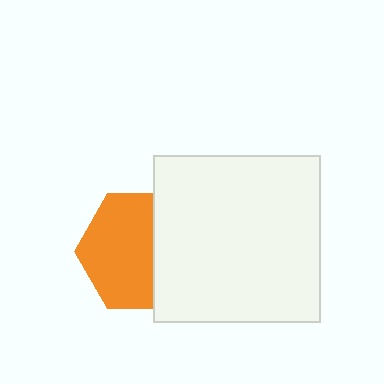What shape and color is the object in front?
The object in front is a white square.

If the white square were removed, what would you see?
You would see the complete orange hexagon.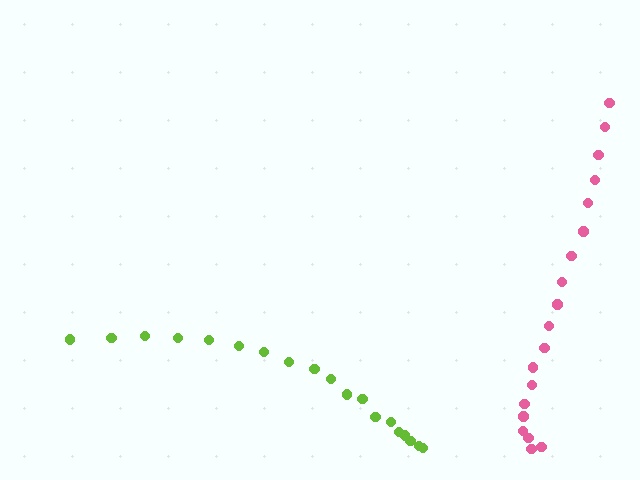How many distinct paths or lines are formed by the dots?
There are 2 distinct paths.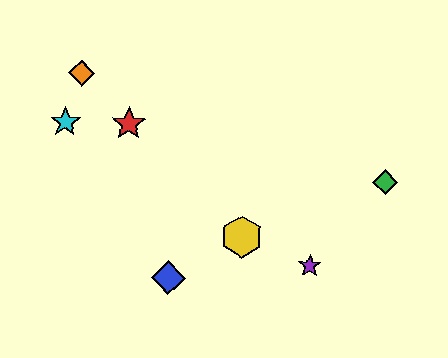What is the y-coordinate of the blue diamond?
The blue diamond is at y≈278.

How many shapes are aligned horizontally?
2 shapes (the red star, the cyan star) are aligned horizontally.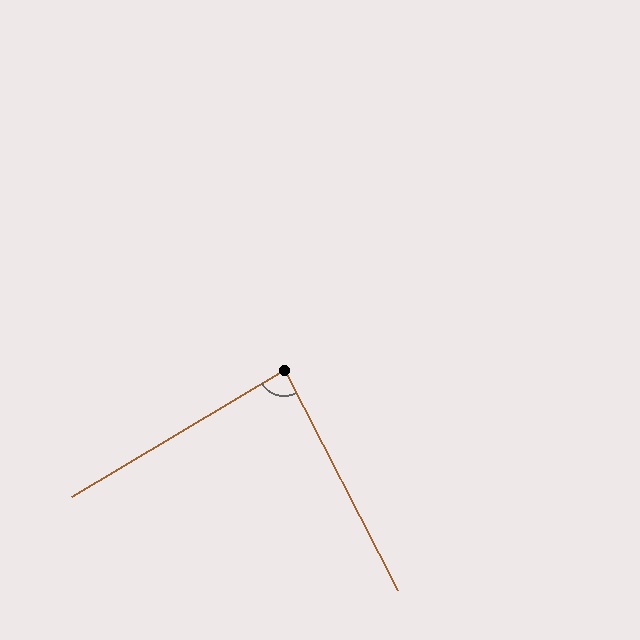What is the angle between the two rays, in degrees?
Approximately 86 degrees.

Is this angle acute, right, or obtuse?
It is approximately a right angle.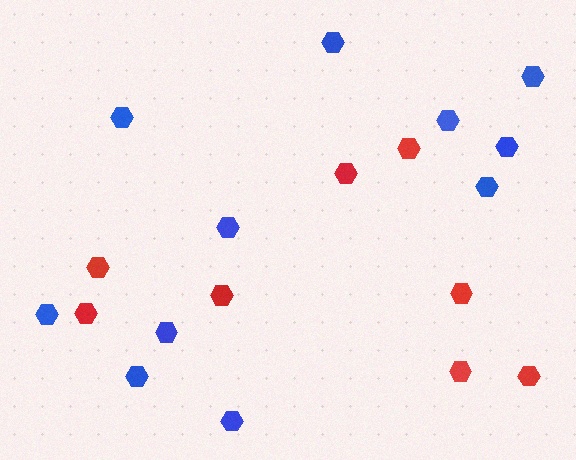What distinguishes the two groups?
There are 2 groups: one group of red hexagons (8) and one group of blue hexagons (11).